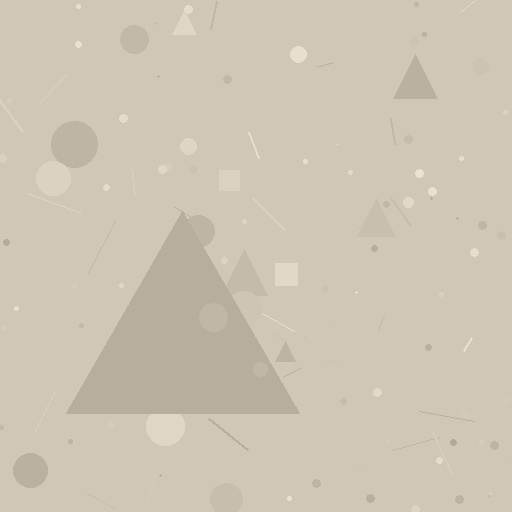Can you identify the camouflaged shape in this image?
The camouflaged shape is a triangle.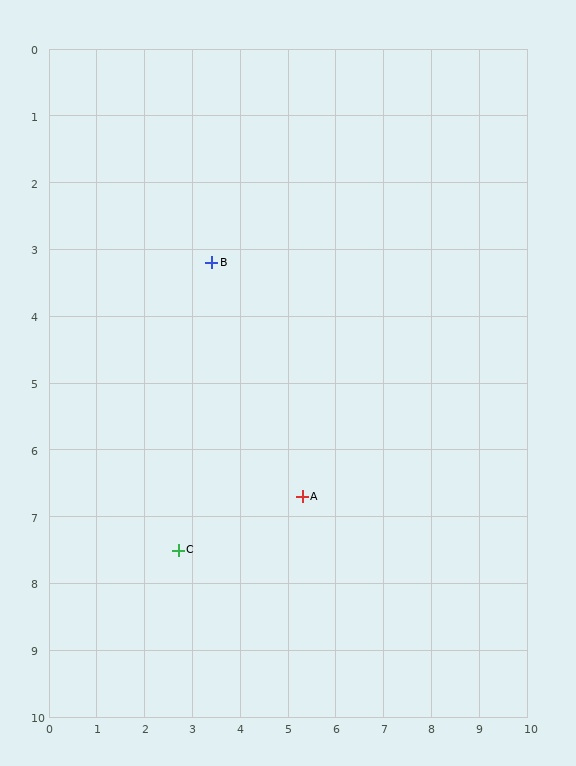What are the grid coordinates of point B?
Point B is at approximately (3.4, 3.2).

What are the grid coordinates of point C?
Point C is at approximately (2.7, 7.5).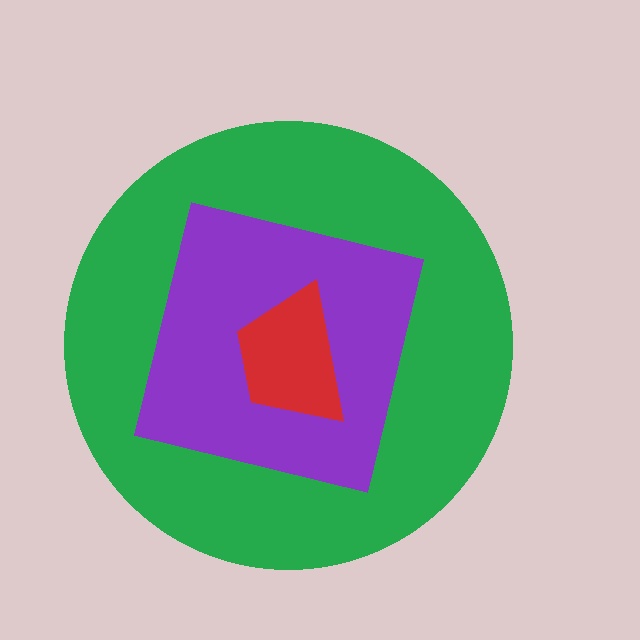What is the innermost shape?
The red trapezoid.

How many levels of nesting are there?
3.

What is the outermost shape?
The green circle.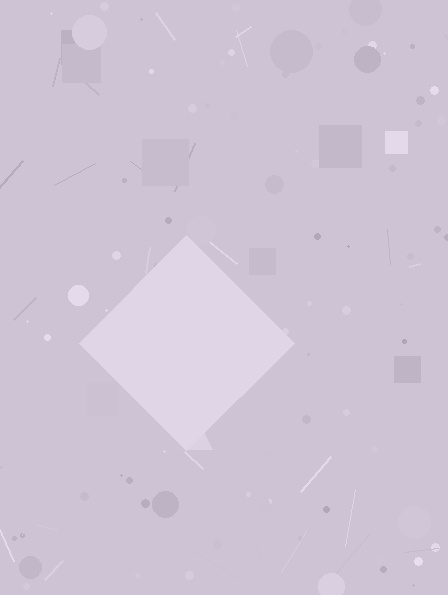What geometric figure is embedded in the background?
A diamond is embedded in the background.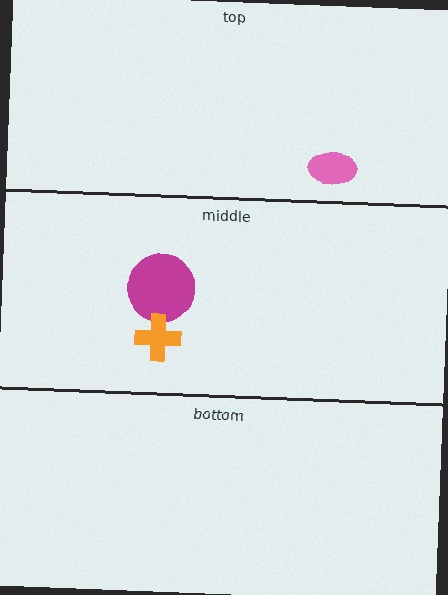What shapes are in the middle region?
The magenta circle, the orange cross.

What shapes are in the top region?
The pink ellipse.